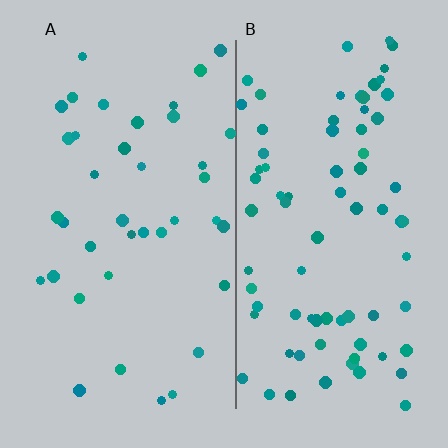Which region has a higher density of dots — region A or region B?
B (the right).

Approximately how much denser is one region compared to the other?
Approximately 2.0× — region B over region A.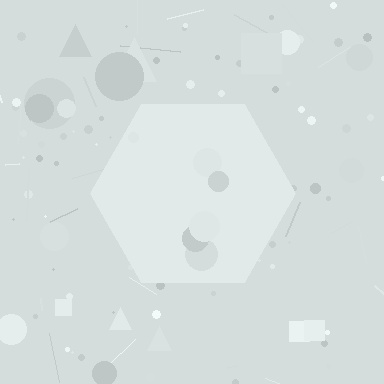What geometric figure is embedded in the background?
A hexagon is embedded in the background.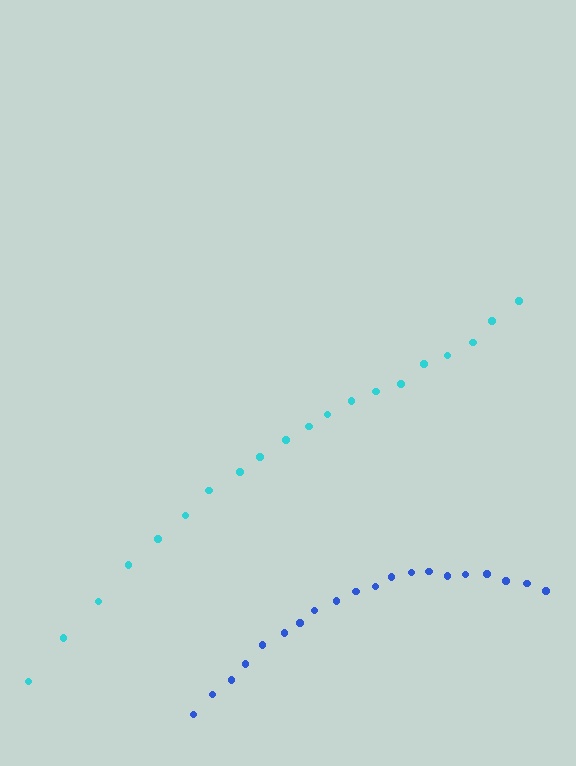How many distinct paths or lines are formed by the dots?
There are 2 distinct paths.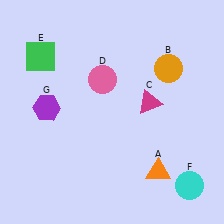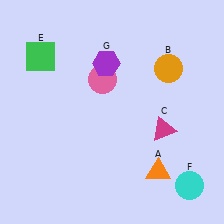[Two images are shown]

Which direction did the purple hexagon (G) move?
The purple hexagon (G) moved right.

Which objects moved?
The objects that moved are: the magenta triangle (C), the purple hexagon (G).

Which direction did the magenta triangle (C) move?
The magenta triangle (C) moved down.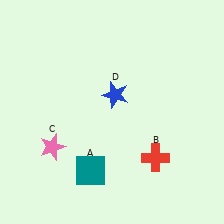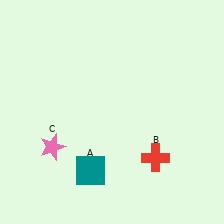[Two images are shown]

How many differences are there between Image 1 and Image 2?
There is 1 difference between the two images.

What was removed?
The blue star (D) was removed in Image 2.